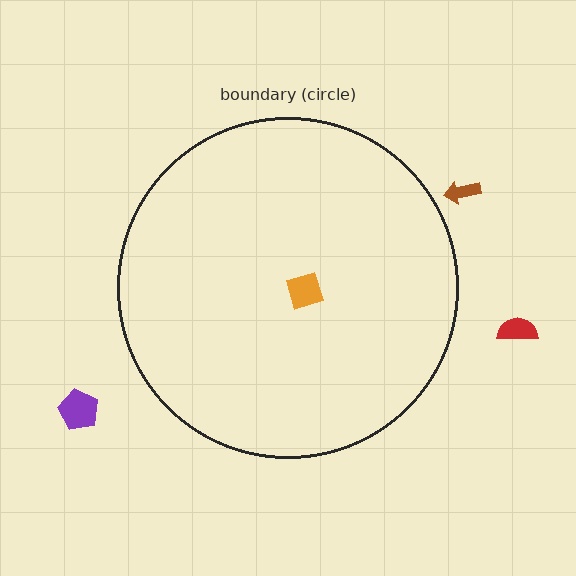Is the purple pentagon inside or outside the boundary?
Outside.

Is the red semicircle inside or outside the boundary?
Outside.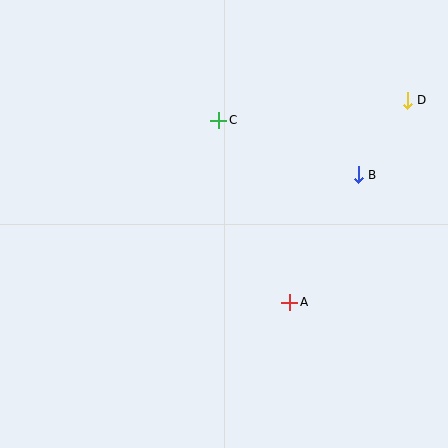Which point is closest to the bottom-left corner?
Point A is closest to the bottom-left corner.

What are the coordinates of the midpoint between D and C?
The midpoint between D and C is at (313, 110).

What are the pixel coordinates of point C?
Point C is at (219, 120).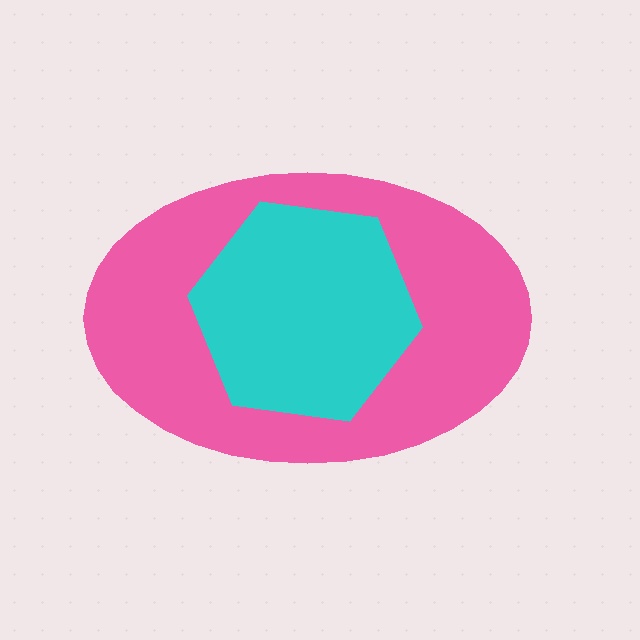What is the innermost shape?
The cyan hexagon.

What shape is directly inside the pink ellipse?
The cyan hexagon.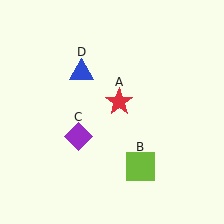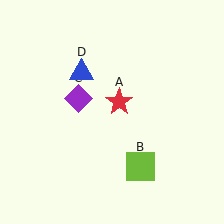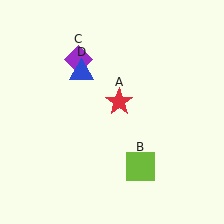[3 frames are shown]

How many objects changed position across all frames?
1 object changed position: purple diamond (object C).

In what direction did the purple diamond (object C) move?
The purple diamond (object C) moved up.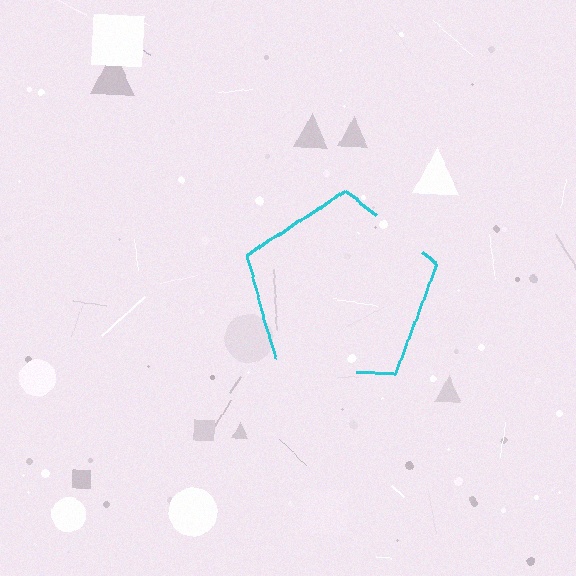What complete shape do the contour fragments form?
The contour fragments form a pentagon.